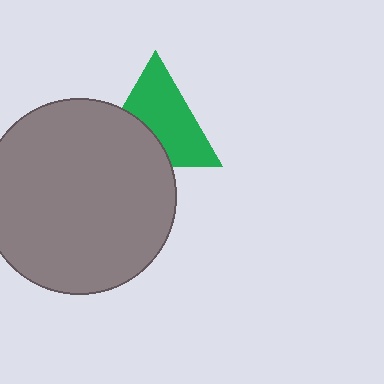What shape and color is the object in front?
The object in front is a gray circle.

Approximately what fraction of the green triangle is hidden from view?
Roughly 37% of the green triangle is hidden behind the gray circle.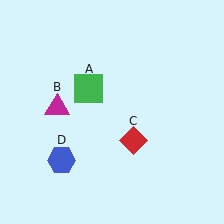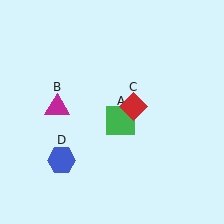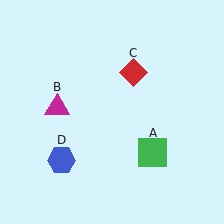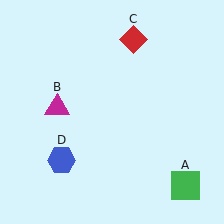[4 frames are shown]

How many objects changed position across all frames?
2 objects changed position: green square (object A), red diamond (object C).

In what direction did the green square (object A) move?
The green square (object A) moved down and to the right.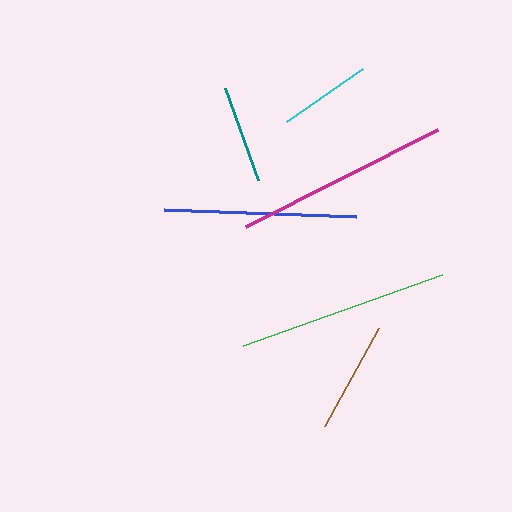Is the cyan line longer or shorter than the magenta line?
The magenta line is longer than the cyan line.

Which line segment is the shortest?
The cyan line is the shortest at approximately 92 pixels.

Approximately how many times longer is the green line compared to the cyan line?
The green line is approximately 2.3 times the length of the cyan line.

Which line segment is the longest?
The magenta line is the longest at approximately 215 pixels.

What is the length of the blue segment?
The blue segment is approximately 192 pixels long.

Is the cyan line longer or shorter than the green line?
The green line is longer than the cyan line.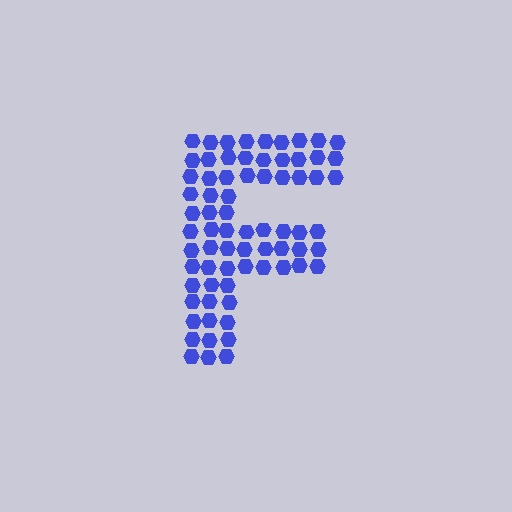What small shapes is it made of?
It is made of small hexagons.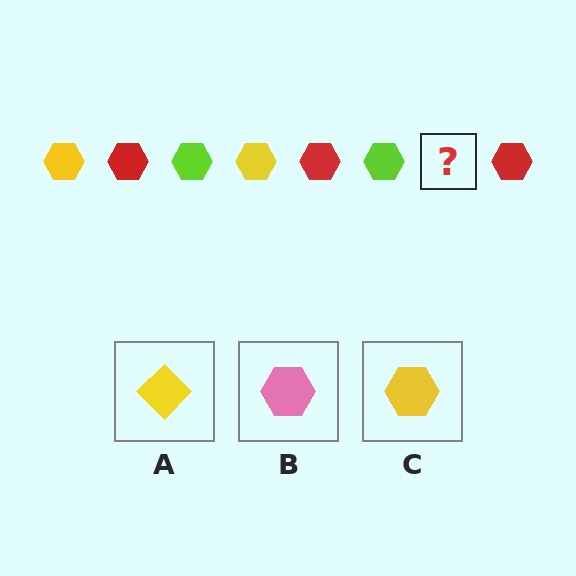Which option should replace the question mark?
Option C.